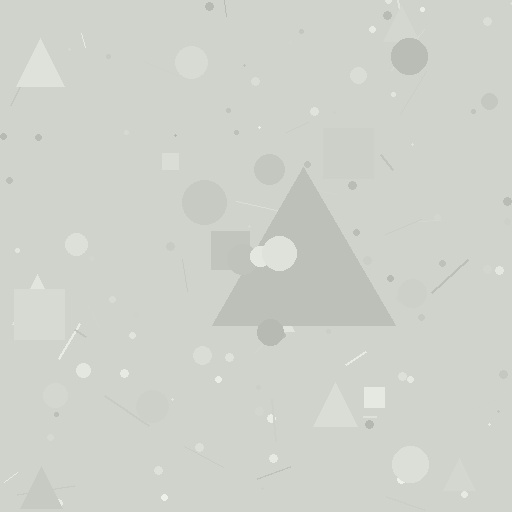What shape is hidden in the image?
A triangle is hidden in the image.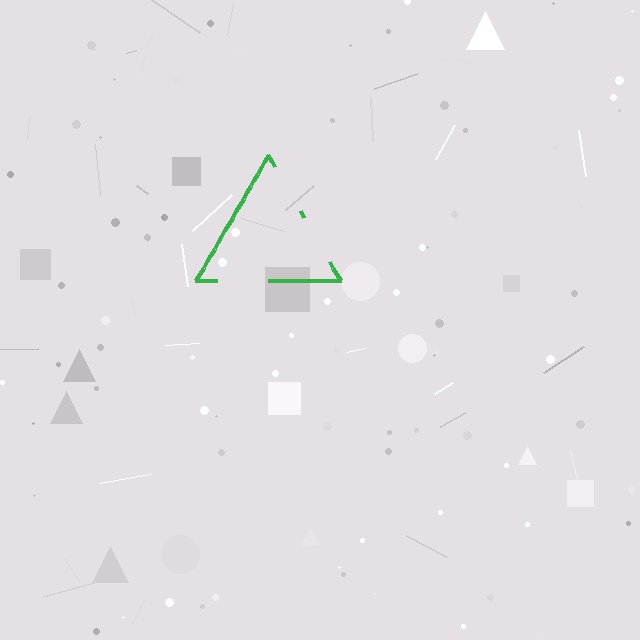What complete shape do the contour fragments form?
The contour fragments form a triangle.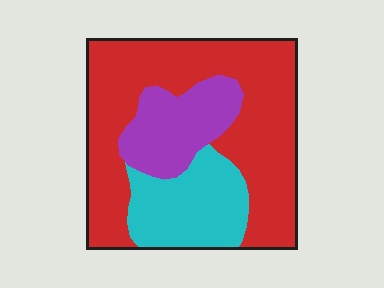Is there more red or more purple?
Red.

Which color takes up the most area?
Red, at roughly 60%.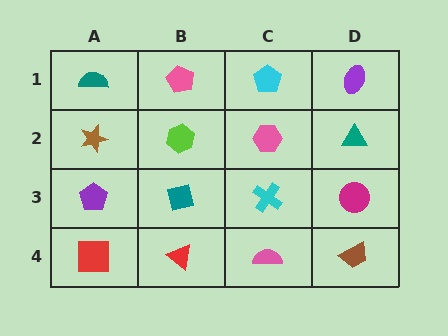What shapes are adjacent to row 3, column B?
A lime hexagon (row 2, column B), a red triangle (row 4, column B), a purple pentagon (row 3, column A), a cyan cross (row 3, column C).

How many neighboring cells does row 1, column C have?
3.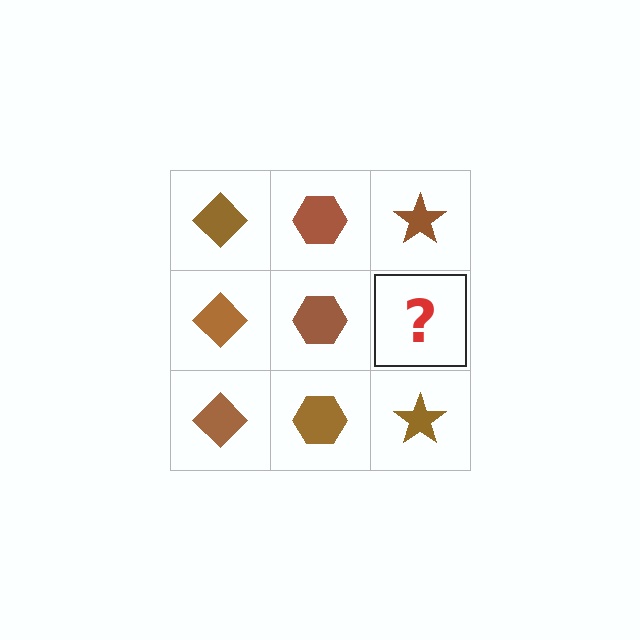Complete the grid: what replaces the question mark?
The question mark should be replaced with a brown star.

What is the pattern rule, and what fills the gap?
The rule is that each column has a consistent shape. The gap should be filled with a brown star.